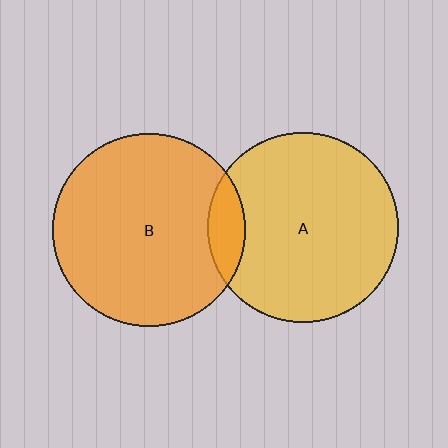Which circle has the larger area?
Circle B (orange).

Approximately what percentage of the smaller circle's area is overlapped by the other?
Approximately 10%.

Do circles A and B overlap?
Yes.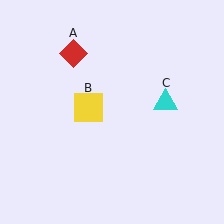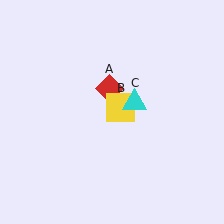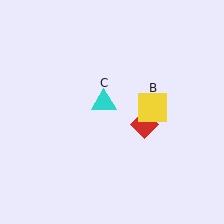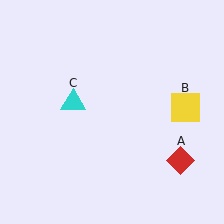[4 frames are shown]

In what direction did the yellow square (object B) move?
The yellow square (object B) moved right.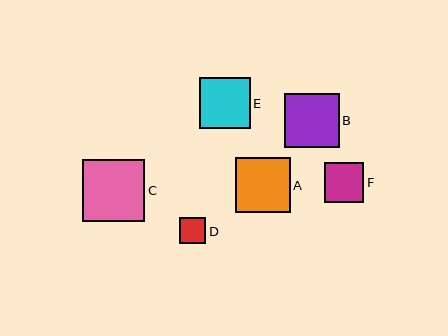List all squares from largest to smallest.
From largest to smallest: C, B, A, E, F, D.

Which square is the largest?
Square C is the largest with a size of approximately 62 pixels.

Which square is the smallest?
Square D is the smallest with a size of approximately 27 pixels.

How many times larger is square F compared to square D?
Square F is approximately 1.5 times the size of square D.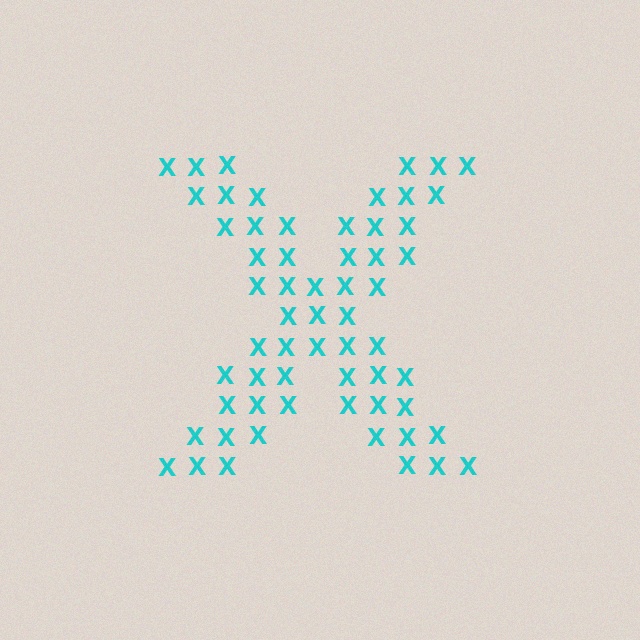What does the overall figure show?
The overall figure shows the letter X.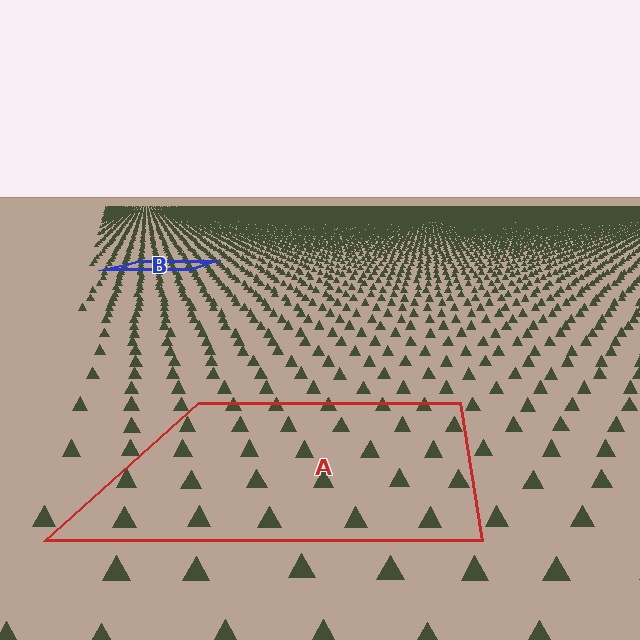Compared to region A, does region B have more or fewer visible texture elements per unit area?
Region B has more texture elements per unit area — they are packed more densely because it is farther away.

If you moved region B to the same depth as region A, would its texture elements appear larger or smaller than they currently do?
They would appear larger. At a closer depth, the same texture elements are projected at a bigger on-screen size.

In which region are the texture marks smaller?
The texture marks are smaller in region B, because it is farther away.